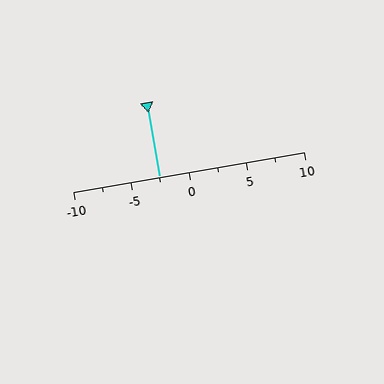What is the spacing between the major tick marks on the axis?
The major ticks are spaced 5 apart.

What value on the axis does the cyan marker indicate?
The marker indicates approximately -2.5.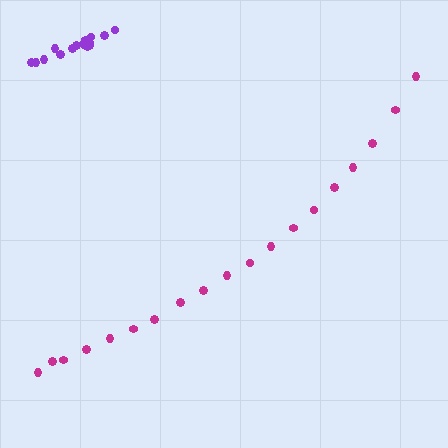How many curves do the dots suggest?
There are 2 distinct paths.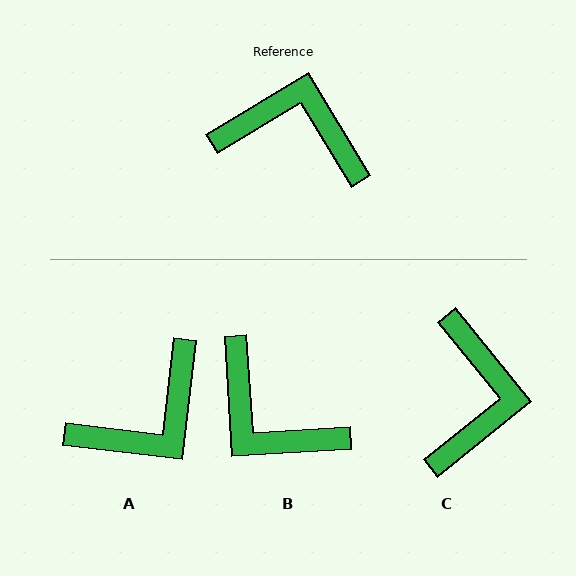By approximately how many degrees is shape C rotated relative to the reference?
Approximately 82 degrees clockwise.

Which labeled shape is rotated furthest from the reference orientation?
B, about 153 degrees away.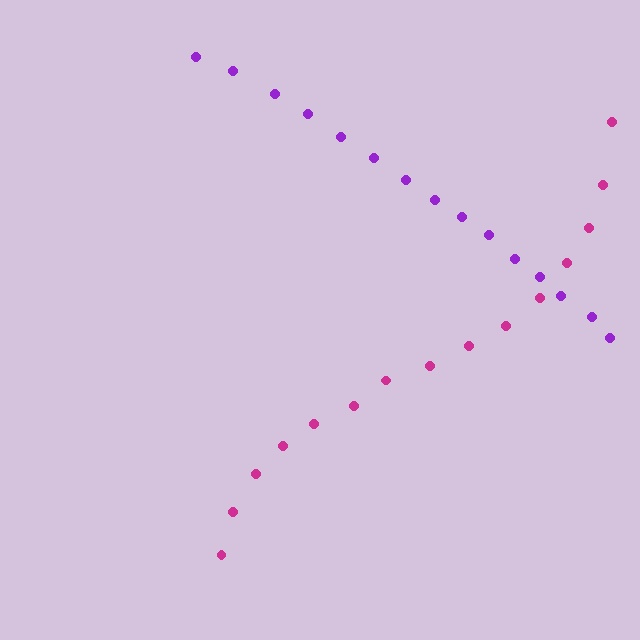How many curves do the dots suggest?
There are 2 distinct paths.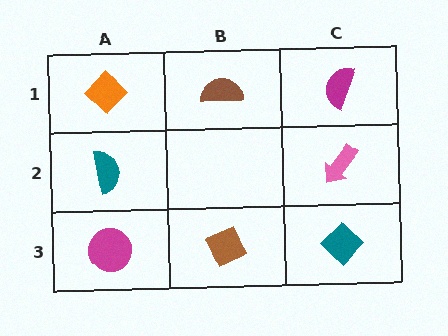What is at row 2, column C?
A pink arrow.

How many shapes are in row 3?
3 shapes.